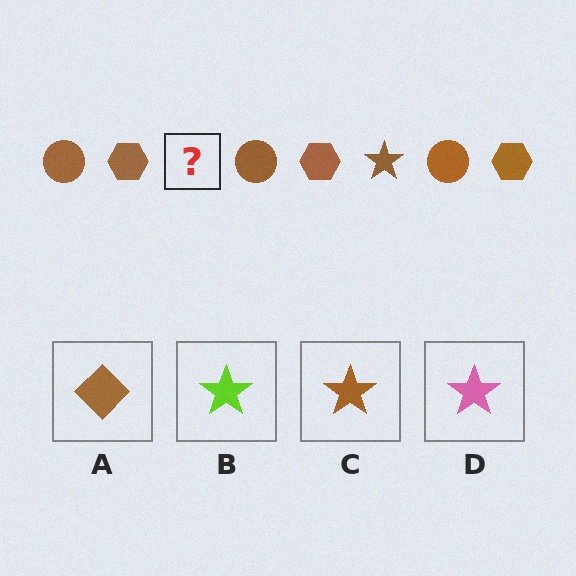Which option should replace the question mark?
Option C.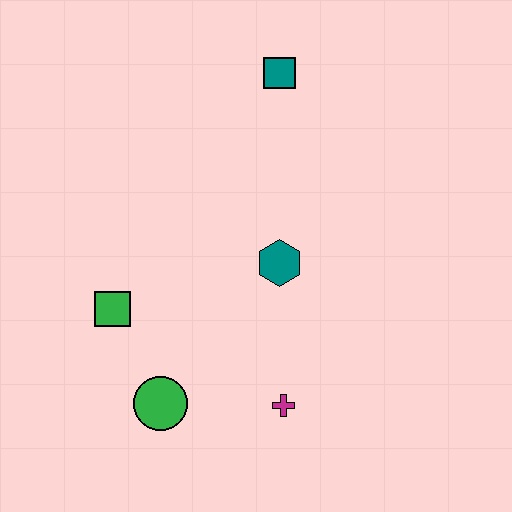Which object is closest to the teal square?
The teal hexagon is closest to the teal square.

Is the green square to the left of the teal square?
Yes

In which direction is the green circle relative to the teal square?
The green circle is below the teal square.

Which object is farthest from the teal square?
The green circle is farthest from the teal square.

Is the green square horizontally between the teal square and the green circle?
No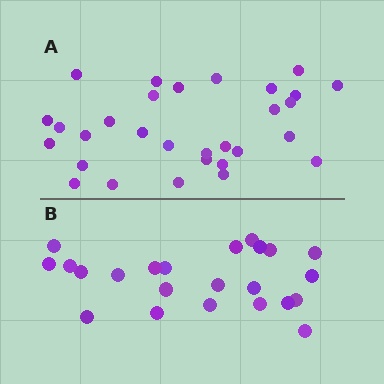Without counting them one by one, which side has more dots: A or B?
Region A (the top region) has more dots.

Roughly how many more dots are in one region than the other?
Region A has roughly 8 or so more dots than region B.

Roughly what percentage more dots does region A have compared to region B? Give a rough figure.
About 30% more.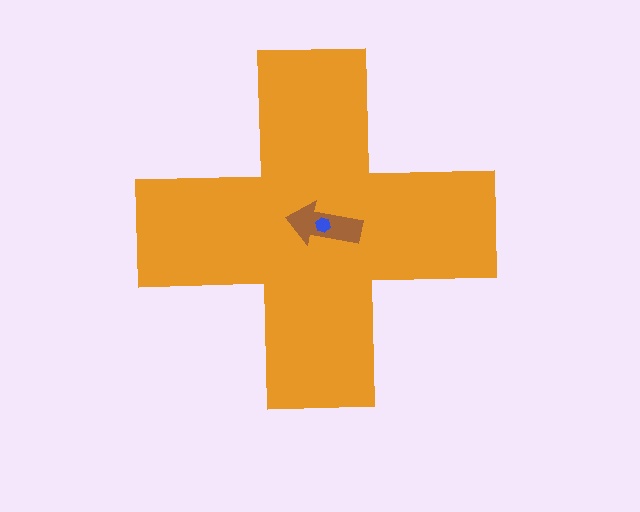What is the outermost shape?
The orange cross.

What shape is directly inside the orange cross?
The brown arrow.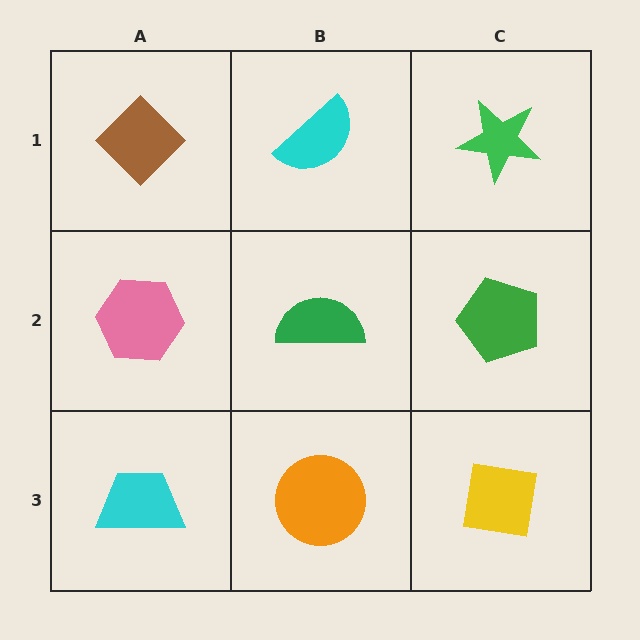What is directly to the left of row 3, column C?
An orange circle.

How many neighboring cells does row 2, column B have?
4.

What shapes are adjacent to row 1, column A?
A pink hexagon (row 2, column A), a cyan semicircle (row 1, column B).